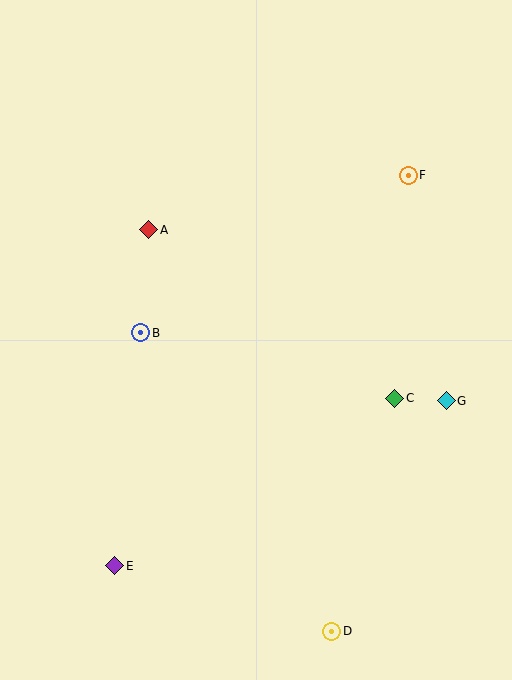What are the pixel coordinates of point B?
Point B is at (141, 333).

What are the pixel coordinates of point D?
Point D is at (332, 631).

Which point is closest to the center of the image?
Point B at (141, 333) is closest to the center.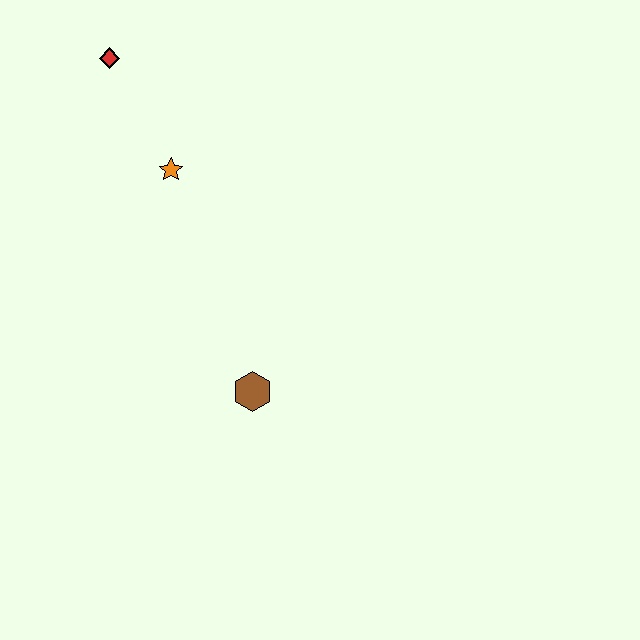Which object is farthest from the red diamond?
The brown hexagon is farthest from the red diamond.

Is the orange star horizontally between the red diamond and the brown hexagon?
Yes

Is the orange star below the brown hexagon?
No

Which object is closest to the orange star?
The red diamond is closest to the orange star.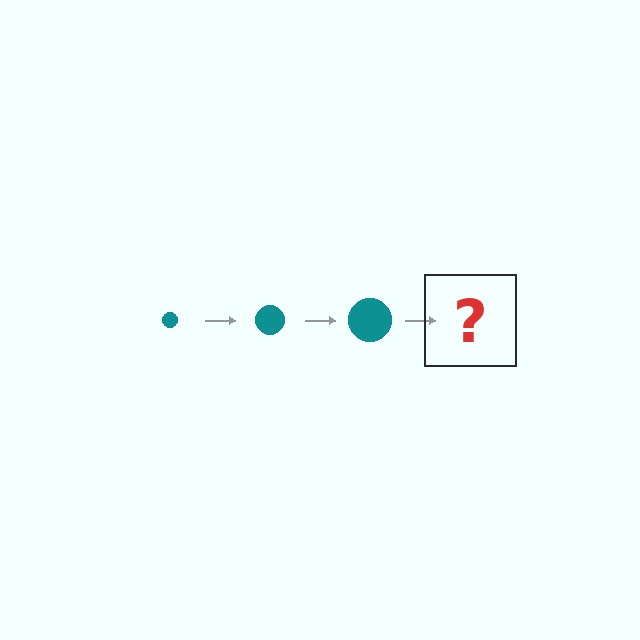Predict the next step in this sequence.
The next step is a teal circle, larger than the previous one.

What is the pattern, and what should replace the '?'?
The pattern is that the circle gets progressively larger each step. The '?' should be a teal circle, larger than the previous one.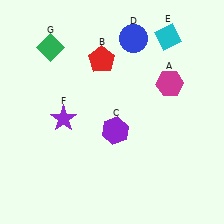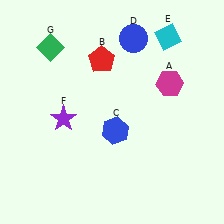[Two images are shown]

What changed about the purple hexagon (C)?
In Image 1, C is purple. In Image 2, it changed to blue.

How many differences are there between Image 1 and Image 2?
There is 1 difference between the two images.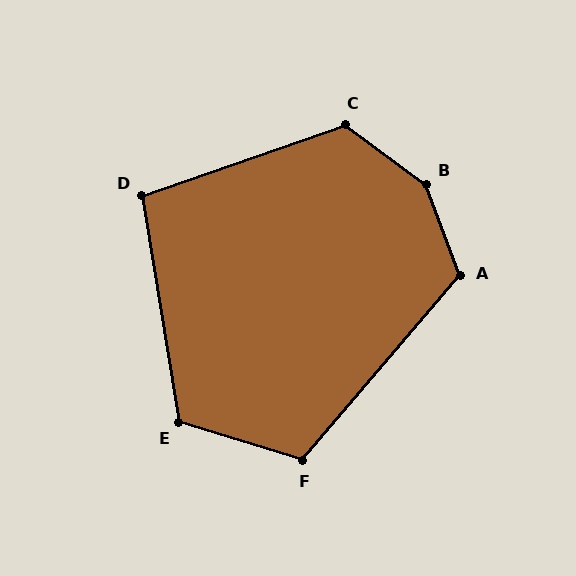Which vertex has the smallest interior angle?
D, at approximately 100 degrees.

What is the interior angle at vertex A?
Approximately 119 degrees (obtuse).